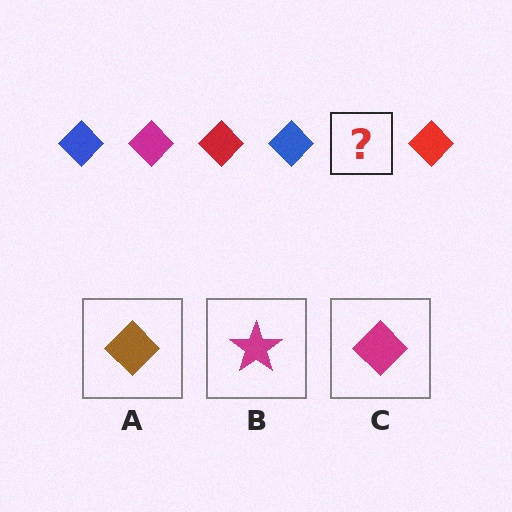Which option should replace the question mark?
Option C.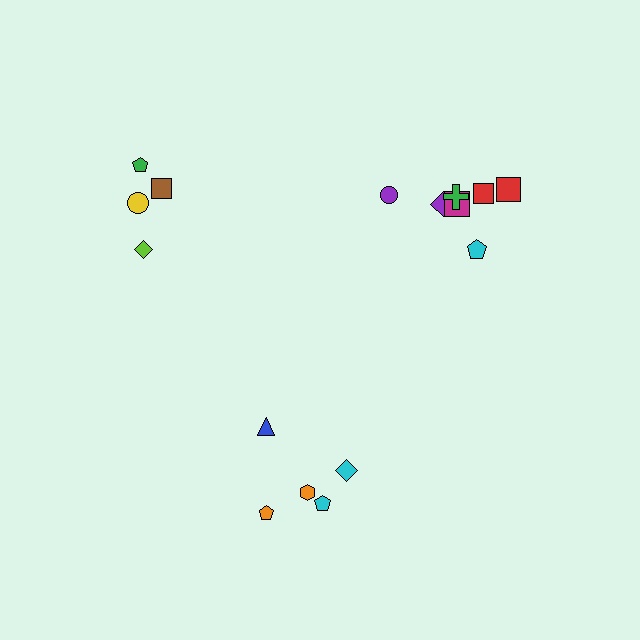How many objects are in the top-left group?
There are 4 objects.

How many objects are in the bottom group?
There are 5 objects.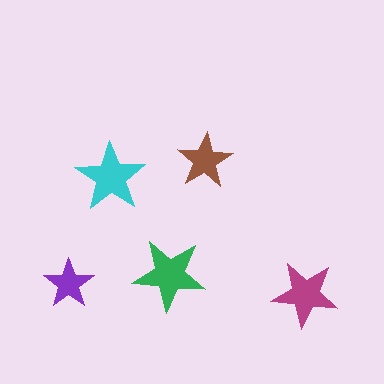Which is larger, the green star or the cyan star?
The green one.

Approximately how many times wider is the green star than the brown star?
About 1.5 times wider.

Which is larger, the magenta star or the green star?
The green one.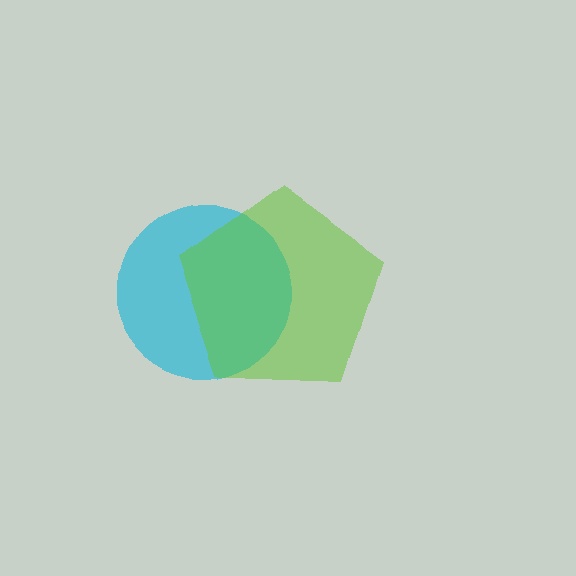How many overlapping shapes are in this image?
There are 2 overlapping shapes in the image.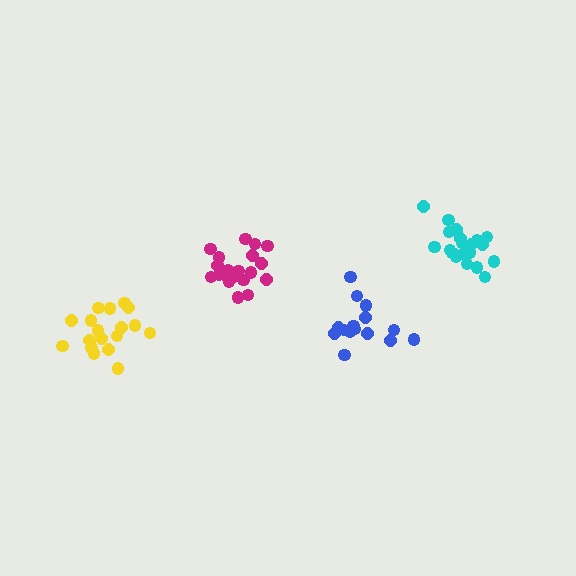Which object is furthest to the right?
The cyan cluster is rightmost.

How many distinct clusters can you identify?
There are 4 distinct clusters.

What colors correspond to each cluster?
The clusters are colored: magenta, blue, yellow, cyan.